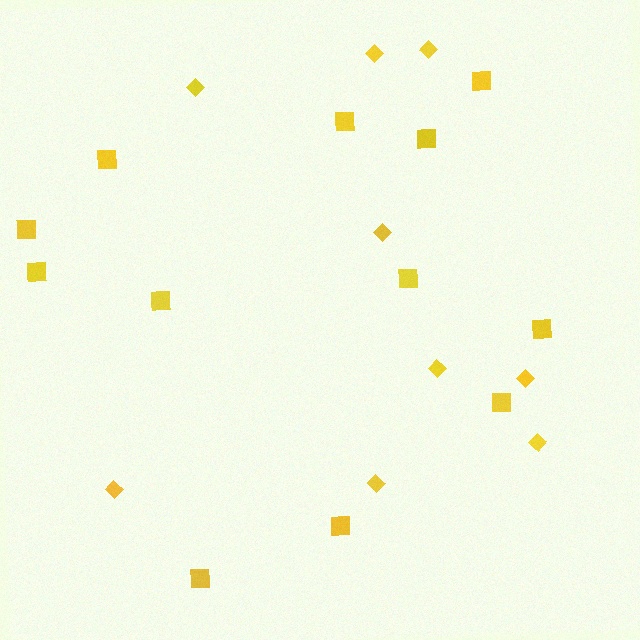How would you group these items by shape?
There are 2 groups: one group of diamonds (9) and one group of squares (12).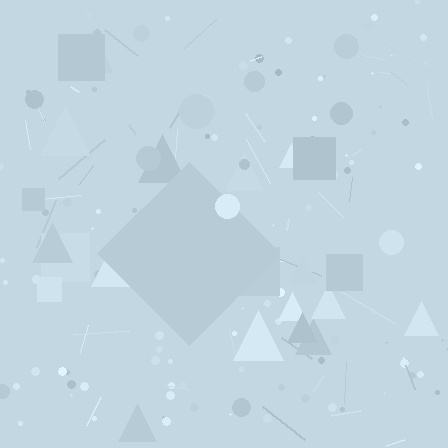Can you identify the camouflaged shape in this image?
The camouflaged shape is a diamond.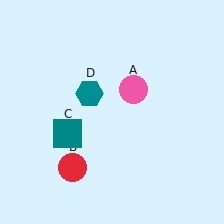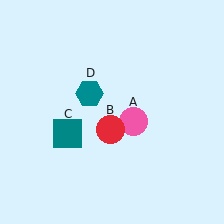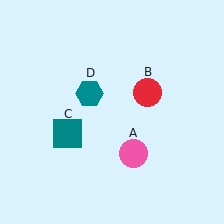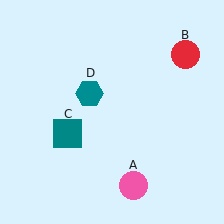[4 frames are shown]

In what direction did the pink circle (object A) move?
The pink circle (object A) moved down.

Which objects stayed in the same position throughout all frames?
Teal square (object C) and teal hexagon (object D) remained stationary.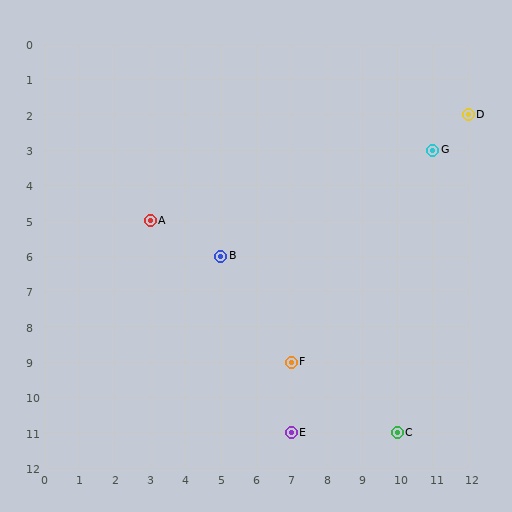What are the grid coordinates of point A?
Point A is at grid coordinates (3, 5).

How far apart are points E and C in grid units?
Points E and C are 3 columns apart.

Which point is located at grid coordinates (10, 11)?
Point C is at (10, 11).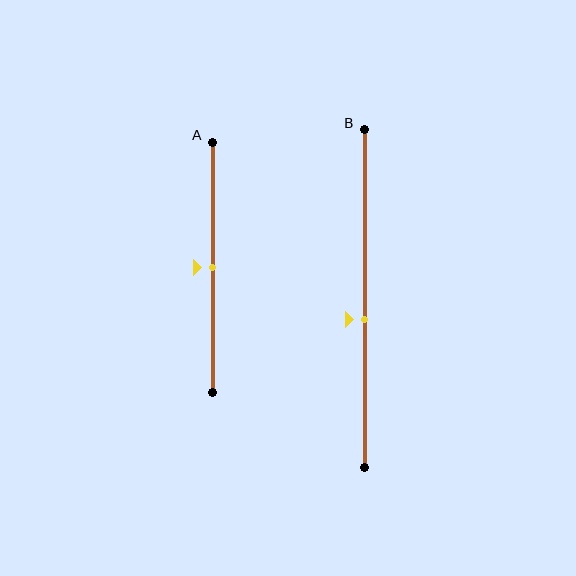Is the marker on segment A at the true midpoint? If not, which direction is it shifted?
Yes, the marker on segment A is at the true midpoint.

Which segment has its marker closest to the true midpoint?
Segment A has its marker closest to the true midpoint.